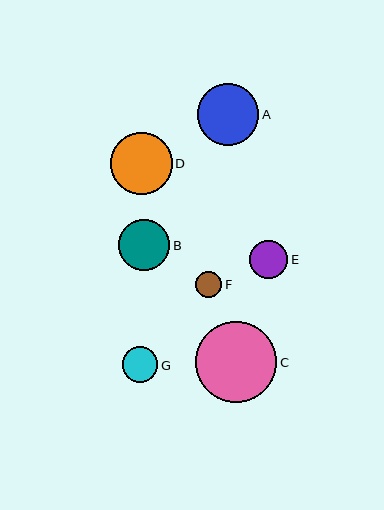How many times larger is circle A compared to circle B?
Circle A is approximately 1.2 times the size of circle B.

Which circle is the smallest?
Circle F is the smallest with a size of approximately 26 pixels.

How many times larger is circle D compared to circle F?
Circle D is approximately 2.4 times the size of circle F.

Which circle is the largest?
Circle C is the largest with a size of approximately 81 pixels.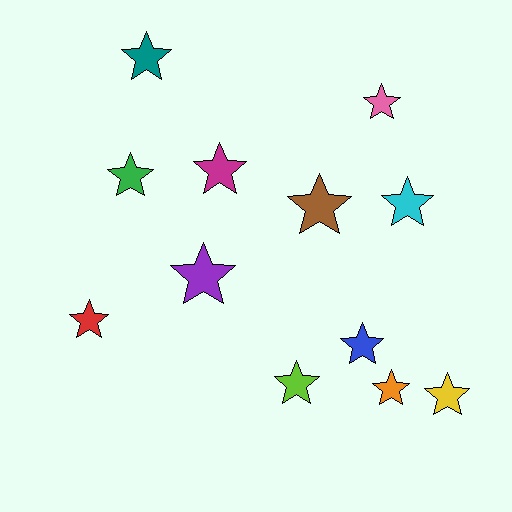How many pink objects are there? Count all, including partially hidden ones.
There is 1 pink object.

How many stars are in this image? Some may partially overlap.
There are 12 stars.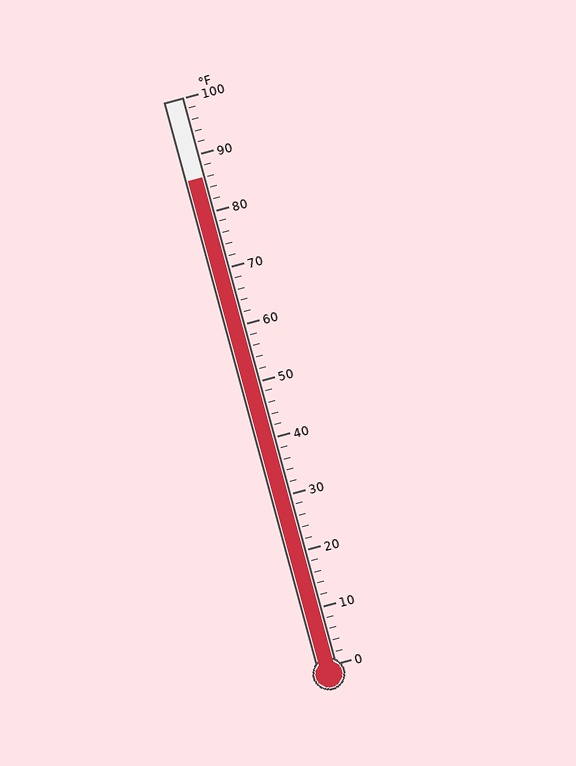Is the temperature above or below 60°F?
The temperature is above 60°F.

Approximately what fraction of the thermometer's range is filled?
The thermometer is filled to approximately 85% of its range.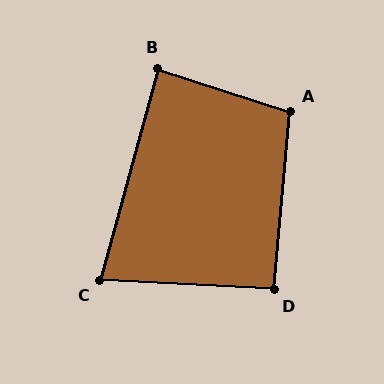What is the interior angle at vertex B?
Approximately 88 degrees (approximately right).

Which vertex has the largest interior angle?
A, at approximately 102 degrees.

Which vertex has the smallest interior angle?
C, at approximately 78 degrees.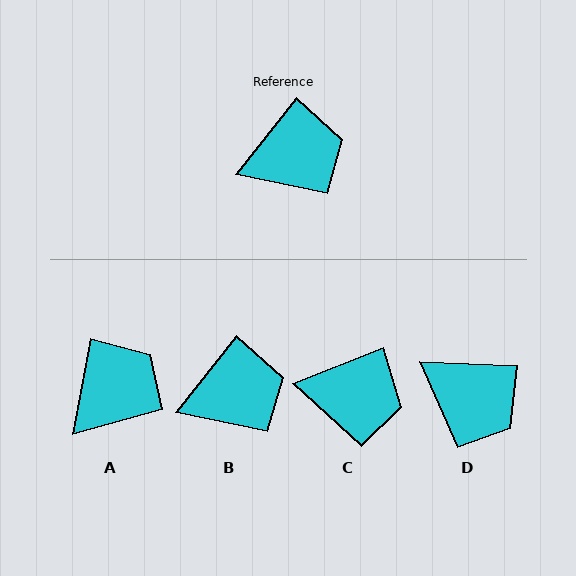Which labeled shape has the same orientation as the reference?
B.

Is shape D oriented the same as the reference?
No, it is off by about 54 degrees.